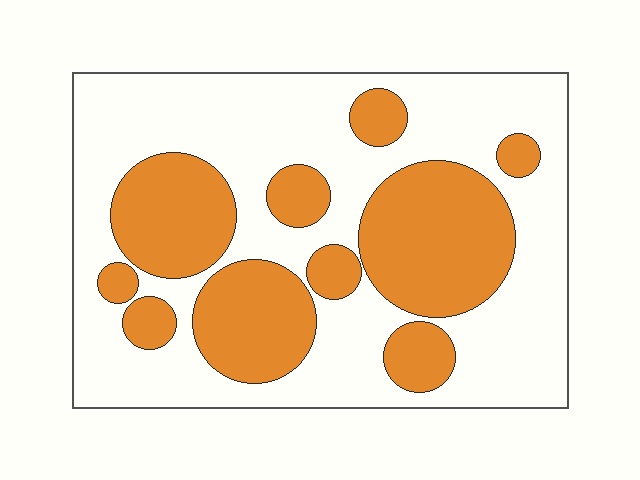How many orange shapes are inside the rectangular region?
10.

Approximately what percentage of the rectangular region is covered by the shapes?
Approximately 35%.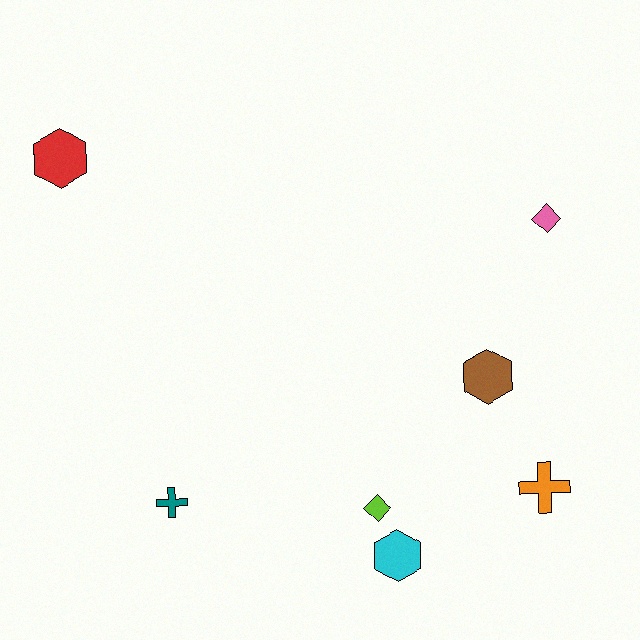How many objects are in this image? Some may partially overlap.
There are 7 objects.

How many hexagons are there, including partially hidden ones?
There are 3 hexagons.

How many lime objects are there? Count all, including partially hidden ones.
There is 1 lime object.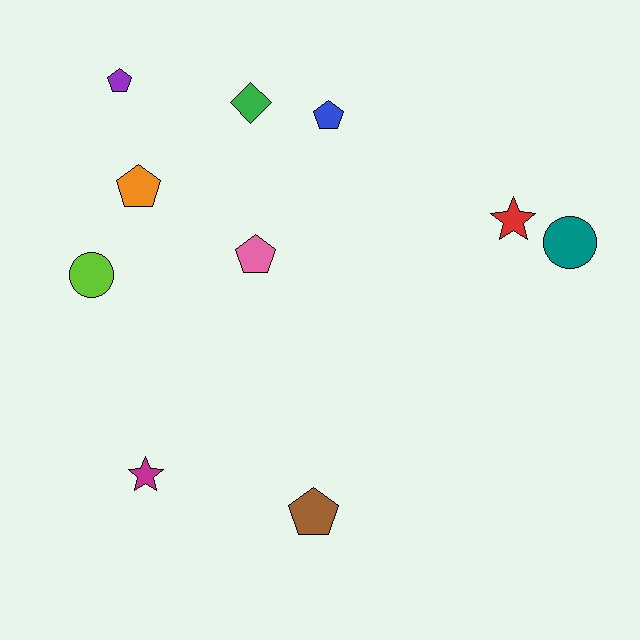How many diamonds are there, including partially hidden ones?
There is 1 diamond.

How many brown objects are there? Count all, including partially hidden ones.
There is 1 brown object.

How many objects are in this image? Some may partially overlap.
There are 10 objects.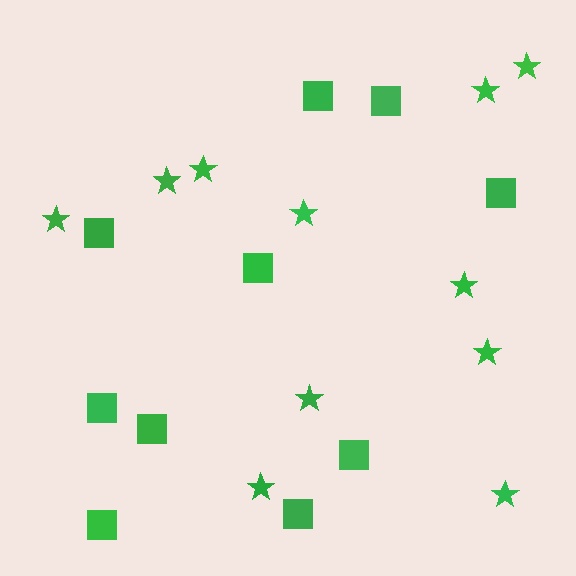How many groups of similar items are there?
There are 2 groups: one group of stars (11) and one group of squares (10).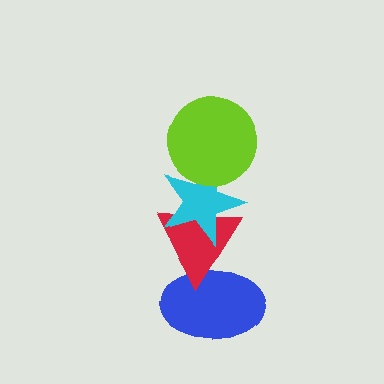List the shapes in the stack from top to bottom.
From top to bottom: the lime circle, the cyan star, the red triangle, the blue ellipse.